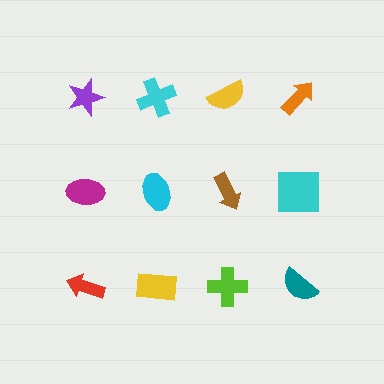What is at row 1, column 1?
A purple star.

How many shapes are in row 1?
4 shapes.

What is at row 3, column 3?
A lime cross.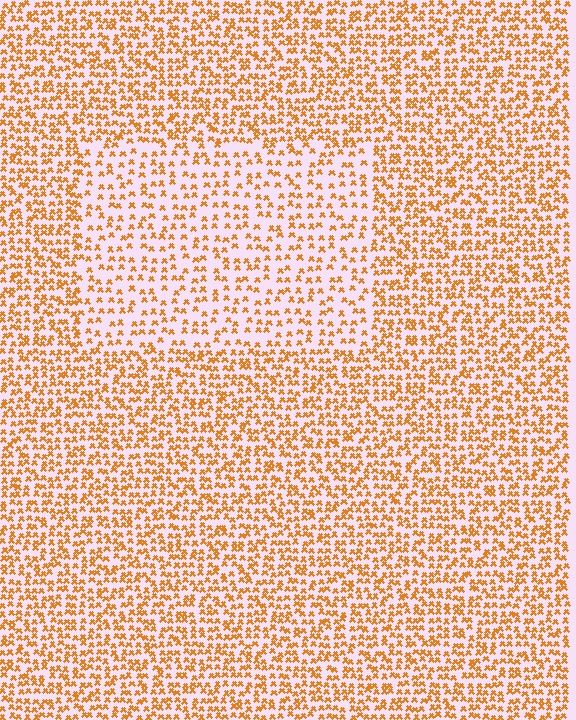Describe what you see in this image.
The image contains small orange elements arranged at two different densities. A rectangle-shaped region is visible where the elements are less densely packed than the surrounding area.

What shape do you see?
I see a rectangle.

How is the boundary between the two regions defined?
The boundary is defined by a change in element density (approximately 1.8x ratio). All elements are the same color, size, and shape.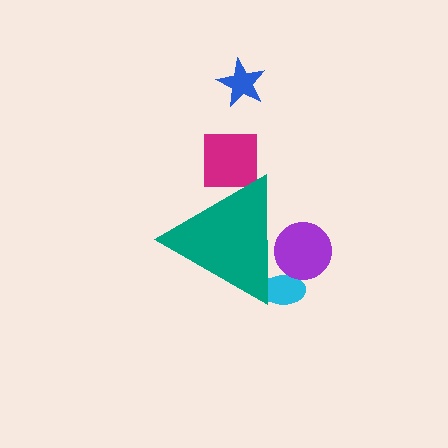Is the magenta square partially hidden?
Yes, the magenta square is partially hidden behind the teal triangle.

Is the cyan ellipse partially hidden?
Yes, the cyan ellipse is partially hidden behind the teal triangle.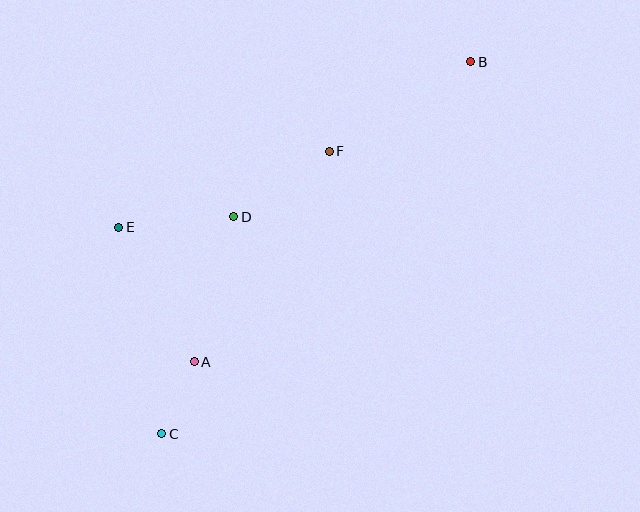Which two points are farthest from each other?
Points B and C are farthest from each other.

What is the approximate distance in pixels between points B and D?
The distance between B and D is approximately 282 pixels.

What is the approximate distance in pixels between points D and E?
The distance between D and E is approximately 115 pixels.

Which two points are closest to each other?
Points A and C are closest to each other.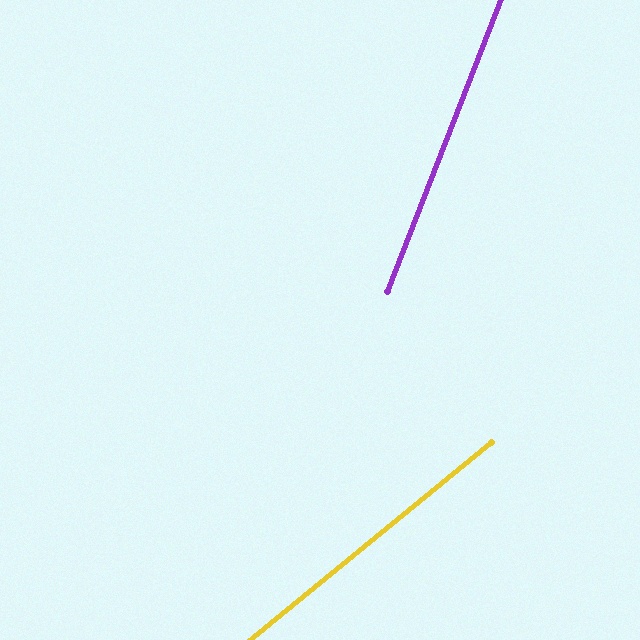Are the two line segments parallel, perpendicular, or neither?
Neither parallel nor perpendicular — they differ by about 29°.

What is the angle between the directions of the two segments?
Approximately 29 degrees.